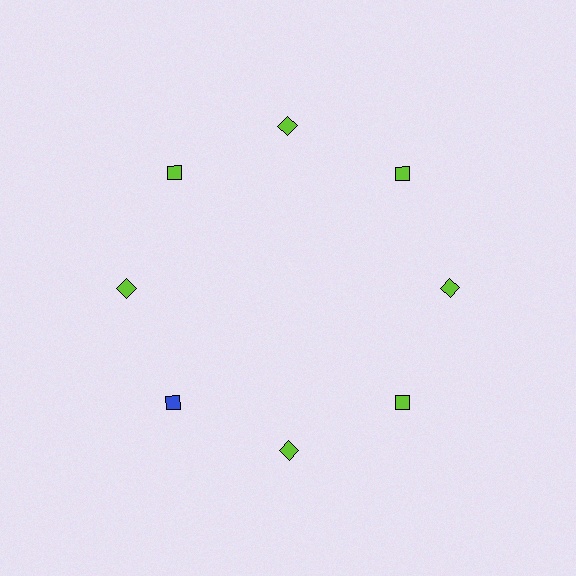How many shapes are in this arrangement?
There are 8 shapes arranged in a ring pattern.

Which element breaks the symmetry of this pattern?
The blue diamond at roughly the 8 o'clock position breaks the symmetry. All other shapes are lime diamonds.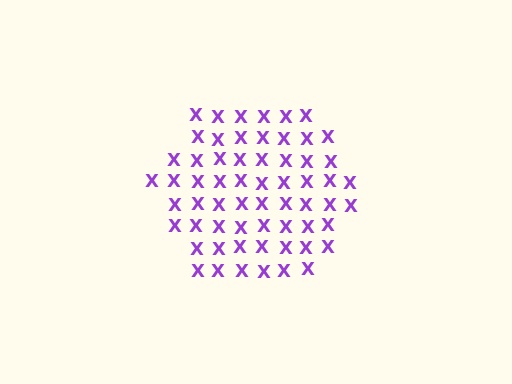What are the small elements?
The small elements are letter X's.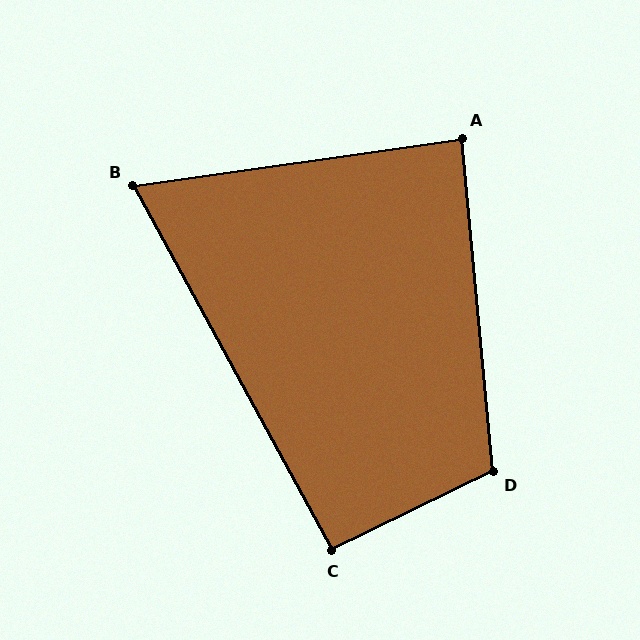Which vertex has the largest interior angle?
D, at approximately 110 degrees.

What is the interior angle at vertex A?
Approximately 87 degrees (approximately right).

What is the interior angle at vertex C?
Approximately 93 degrees (approximately right).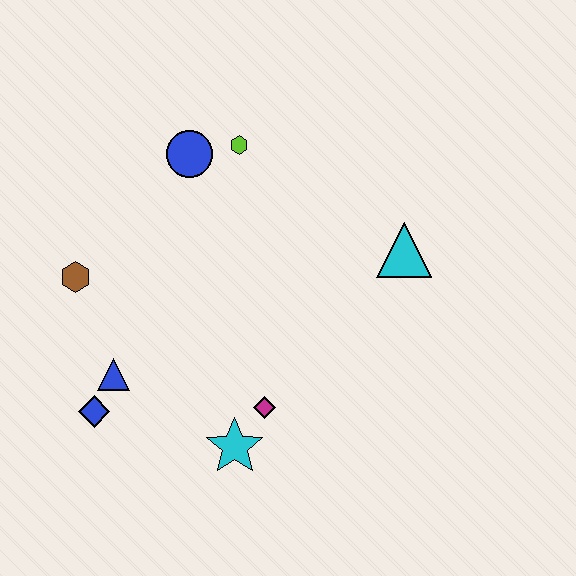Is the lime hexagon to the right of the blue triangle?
Yes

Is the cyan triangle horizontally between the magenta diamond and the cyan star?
No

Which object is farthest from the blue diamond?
The cyan triangle is farthest from the blue diamond.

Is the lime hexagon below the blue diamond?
No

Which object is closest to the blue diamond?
The blue triangle is closest to the blue diamond.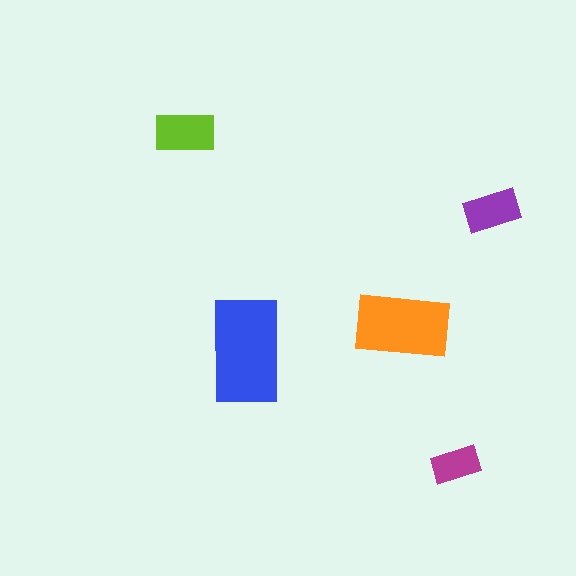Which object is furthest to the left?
The lime rectangle is leftmost.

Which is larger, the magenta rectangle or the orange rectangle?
The orange one.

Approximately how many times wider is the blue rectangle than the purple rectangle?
About 2 times wider.